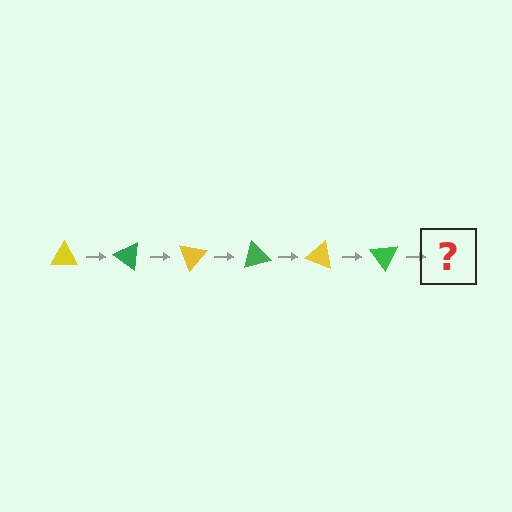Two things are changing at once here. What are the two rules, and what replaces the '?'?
The two rules are that it rotates 35 degrees each step and the color cycles through yellow and green. The '?' should be a yellow triangle, rotated 210 degrees from the start.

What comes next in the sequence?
The next element should be a yellow triangle, rotated 210 degrees from the start.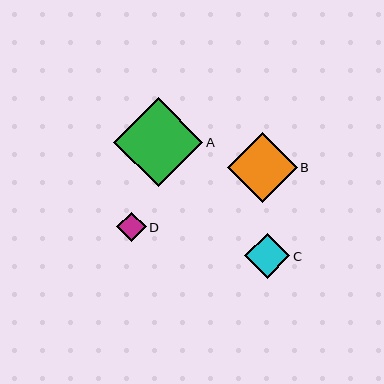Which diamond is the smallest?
Diamond D is the smallest with a size of approximately 29 pixels.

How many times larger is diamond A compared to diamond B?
Diamond A is approximately 1.3 times the size of diamond B.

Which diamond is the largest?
Diamond A is the largest with a size of approximately 89 pixels.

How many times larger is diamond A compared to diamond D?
Diamond A is approximately 3.0 times the size of diamond D.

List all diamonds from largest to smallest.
From largest to smallest: A, B, C, D.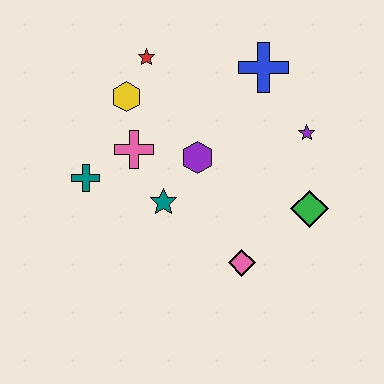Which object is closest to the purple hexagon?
The teal star is closest to the purple hexagon.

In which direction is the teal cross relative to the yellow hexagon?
The teal cross is below the yellow hexagon.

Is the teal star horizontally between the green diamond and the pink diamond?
No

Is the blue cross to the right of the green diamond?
No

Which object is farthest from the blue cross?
The teal cross is farthest from the blue cross.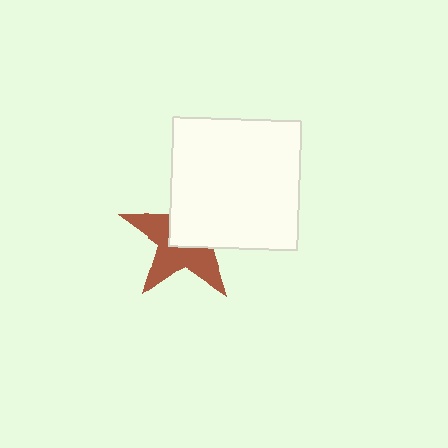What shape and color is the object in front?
The object in front is a white square.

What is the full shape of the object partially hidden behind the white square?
The partially hidden object is a brown star.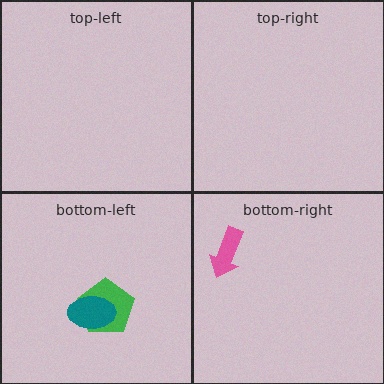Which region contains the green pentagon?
The bottom-left region.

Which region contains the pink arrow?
The bottom-right region.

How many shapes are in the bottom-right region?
1.